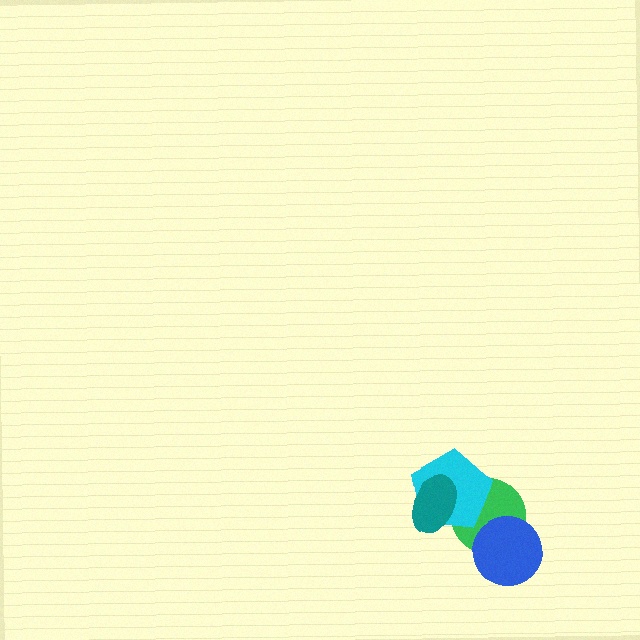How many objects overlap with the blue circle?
1 object overlaps with the blue circle.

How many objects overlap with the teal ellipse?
2 objects overlap with the teal ellipse.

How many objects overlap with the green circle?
3 objects overlap with the green circle.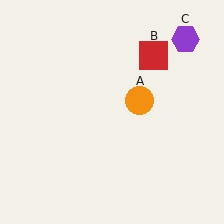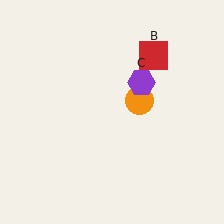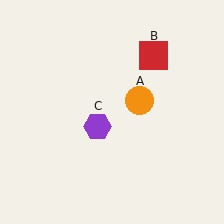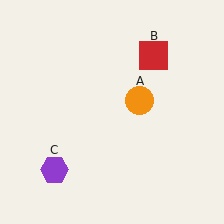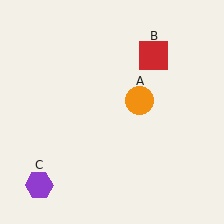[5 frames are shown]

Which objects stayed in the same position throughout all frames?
Orange circle (object A) and red square (object B) remained stationary.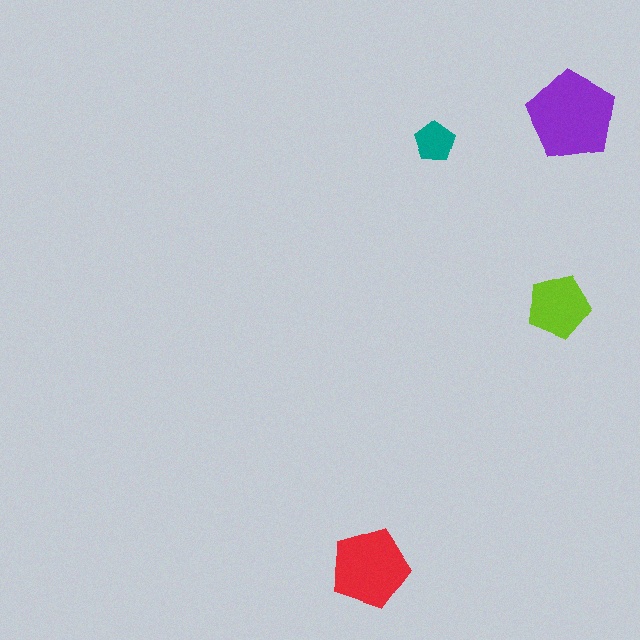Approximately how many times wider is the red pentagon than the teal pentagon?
About 2 times wider.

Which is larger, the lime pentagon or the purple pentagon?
The purple one.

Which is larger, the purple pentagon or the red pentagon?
The purple one.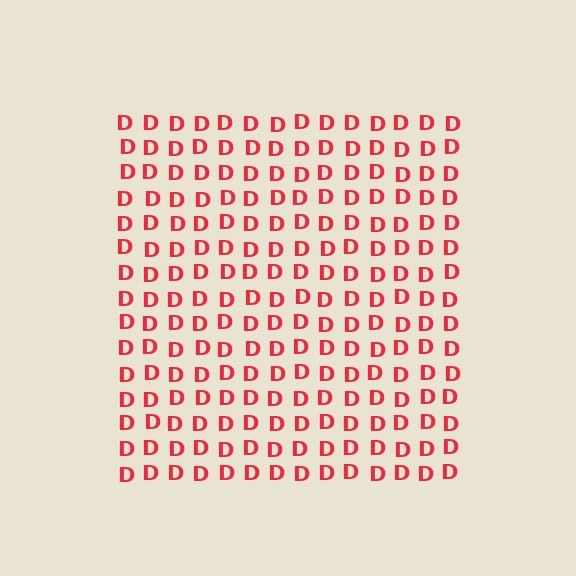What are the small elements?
The small elements are letter D's.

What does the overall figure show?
The overall figure shows a square.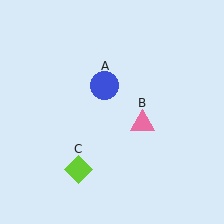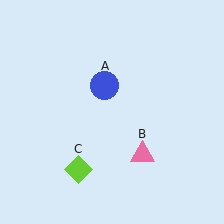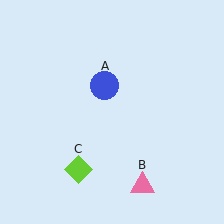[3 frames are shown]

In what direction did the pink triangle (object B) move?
The pink triangle (object B) moved down.